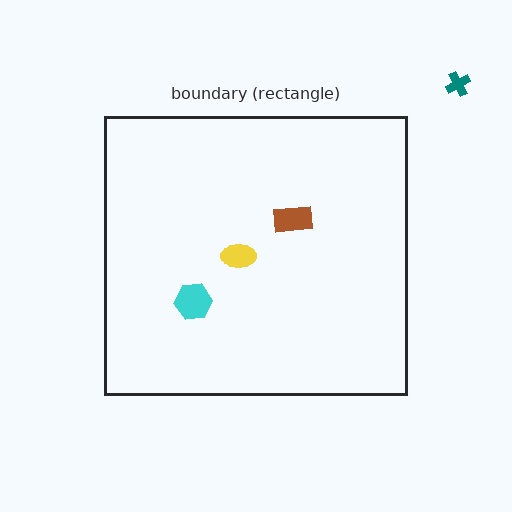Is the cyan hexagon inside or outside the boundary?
Inside.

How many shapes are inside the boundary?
3 inside, 1 outside.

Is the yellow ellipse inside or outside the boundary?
Inside.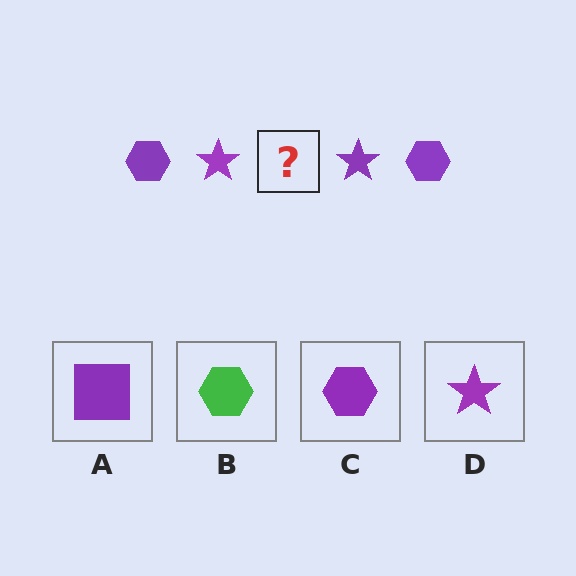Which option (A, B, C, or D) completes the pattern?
C.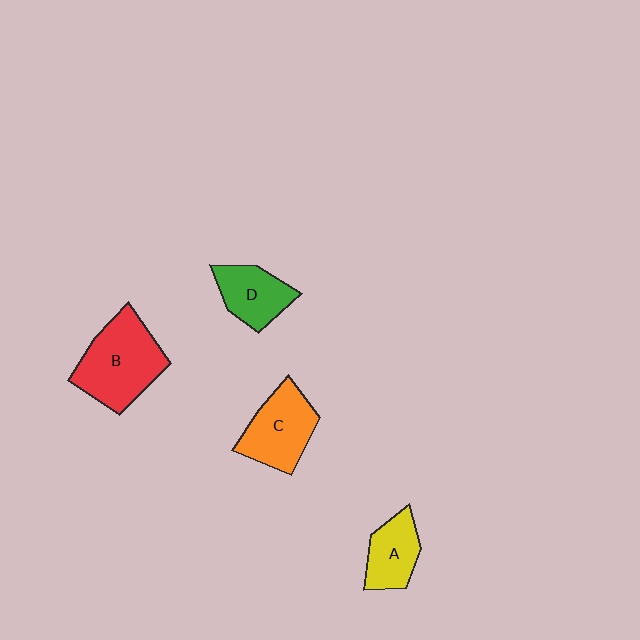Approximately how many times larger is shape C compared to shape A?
Approximately 1.4 times.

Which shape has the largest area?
Shape B (red).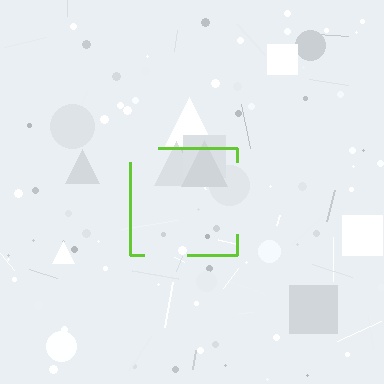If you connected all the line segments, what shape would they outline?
They would outline a square.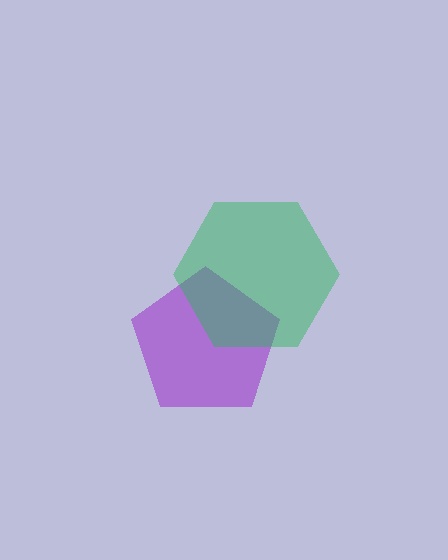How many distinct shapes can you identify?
There are 2 distinct shapes: a purple pentagon, a green hexagon.